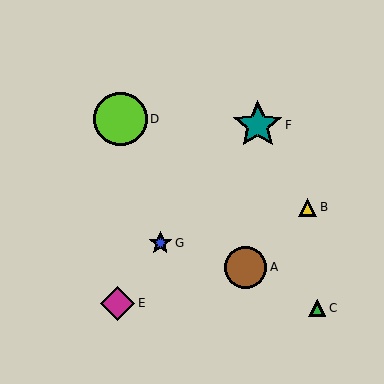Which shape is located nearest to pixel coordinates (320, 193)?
The yellow triangle (labeled B) at (308, 207) is nearest to that location.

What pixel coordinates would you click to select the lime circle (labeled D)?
Click at (121, 119) to select the lime circle D.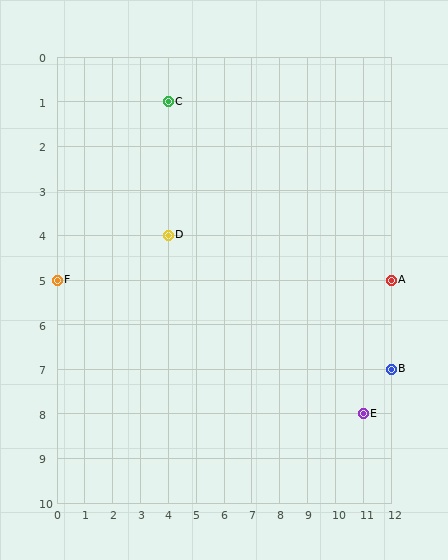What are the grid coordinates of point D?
Point D is at grid coordinates (4, 4).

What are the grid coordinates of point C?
Point C is at grid coordinates (4, 1).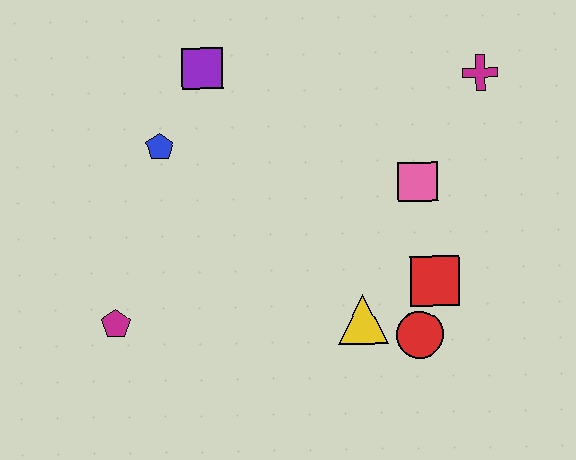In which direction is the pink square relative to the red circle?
The pink square is above the red circle.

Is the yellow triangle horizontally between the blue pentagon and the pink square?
Yes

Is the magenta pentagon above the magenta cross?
No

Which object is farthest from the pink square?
The magenta pentagon is farthest from the pink square.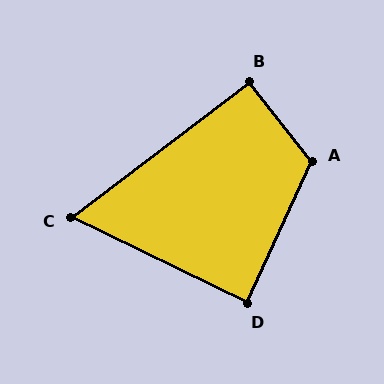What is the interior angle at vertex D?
Approximately 89 degrees (approximately right).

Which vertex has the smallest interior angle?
C, at approximately 63 degrees.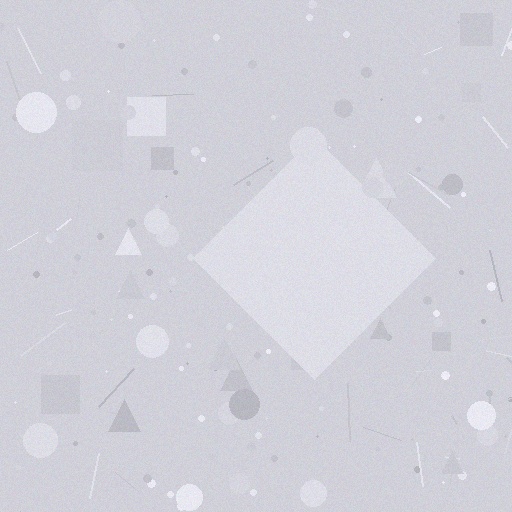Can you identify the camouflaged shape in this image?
The camouflaged shape is a diamond.